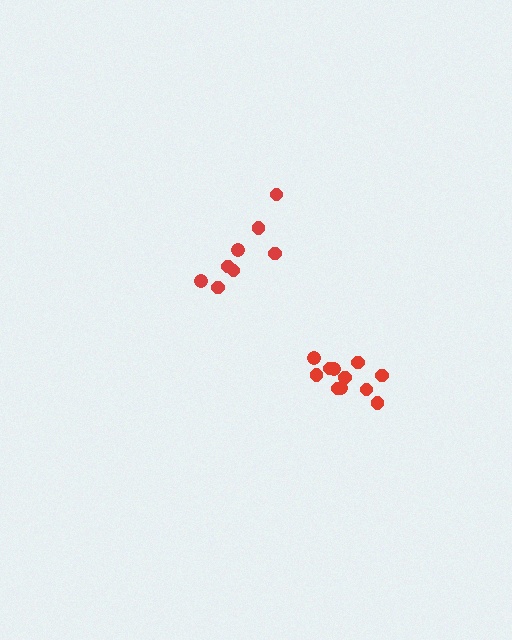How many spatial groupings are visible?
There are 2 spatial groupings.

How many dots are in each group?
Group 1: 11 dots, Group 2: 8 dots (19 total).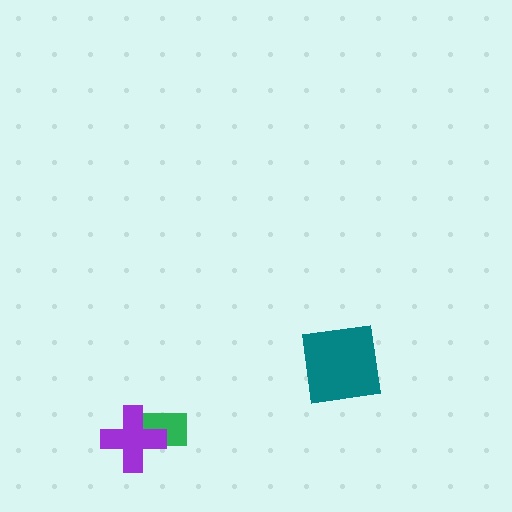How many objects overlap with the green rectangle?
1 object overlaps with the green rectangle.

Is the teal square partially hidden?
No, no other shape covers it.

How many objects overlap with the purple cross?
1 object overlaps with the purple cross.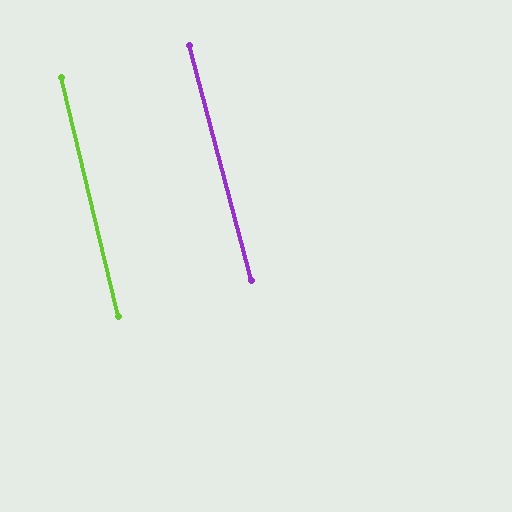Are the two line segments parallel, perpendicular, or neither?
Parallel — their directions differ by only 1.5°.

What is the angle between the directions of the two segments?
Approximately 2 degrees.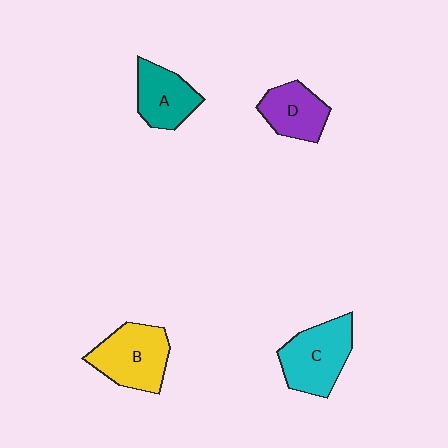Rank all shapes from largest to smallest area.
From largest to smallest: C (cyan), B (yellow), A (teal), D (purple).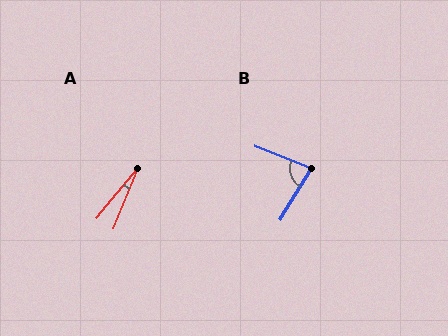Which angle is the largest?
B, at approximately 80 degrees.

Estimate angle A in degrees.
Approximately 17 degrees.